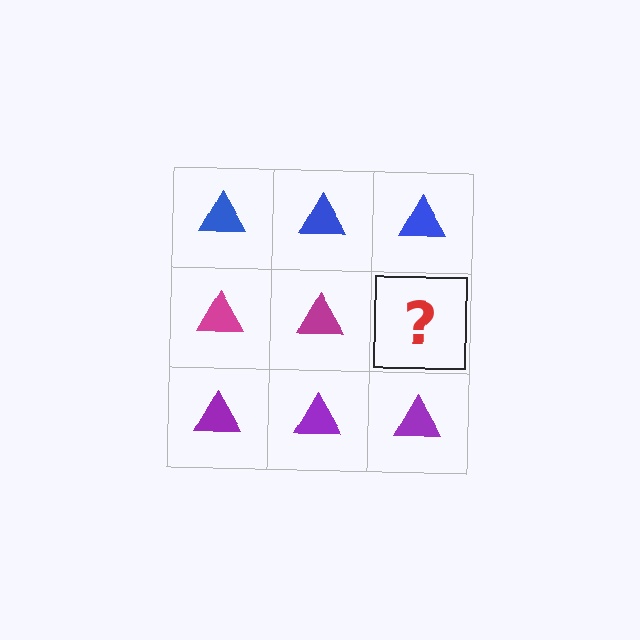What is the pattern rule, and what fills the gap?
The rule is that each row has a consistent color. The gap should be filled with a magenta triangle.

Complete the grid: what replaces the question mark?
The question mark should be replaced with a magenta triangle.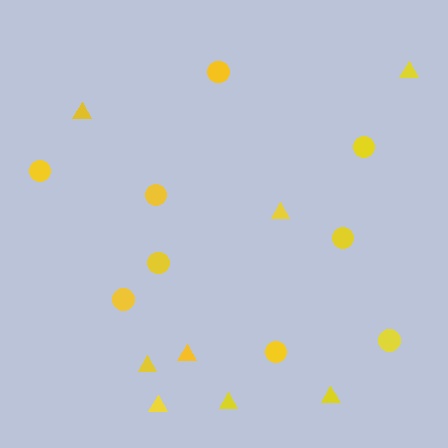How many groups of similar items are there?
There are 2 groups: one group of triangles (8) and one group of circles (9).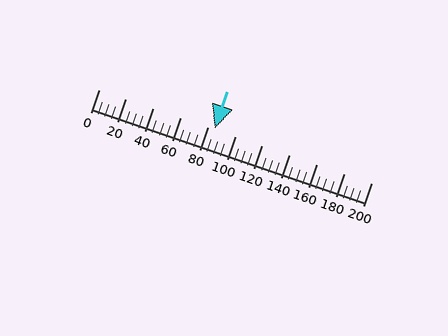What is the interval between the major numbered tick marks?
The major tick marks are spaced 20 units apart.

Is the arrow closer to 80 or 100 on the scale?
The arrow is closer to 80.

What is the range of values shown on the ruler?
The ruler shows values from 0 to 200.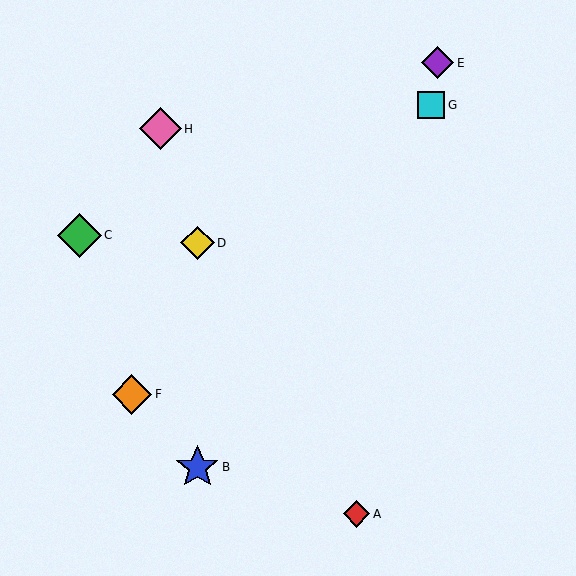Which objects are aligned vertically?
Objects B, D are aligned vertically.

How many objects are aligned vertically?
2 objects (B, D) are aligned vertically.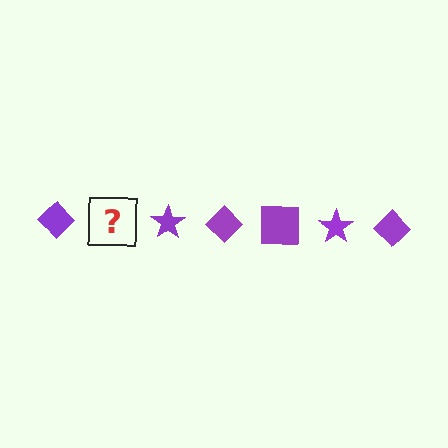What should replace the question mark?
The question mark should be replaced with a purple square.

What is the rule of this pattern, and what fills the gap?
The rule is that the pattern cycles through diamond, square, star shapes in purple. The gap should be filled with a purple square.